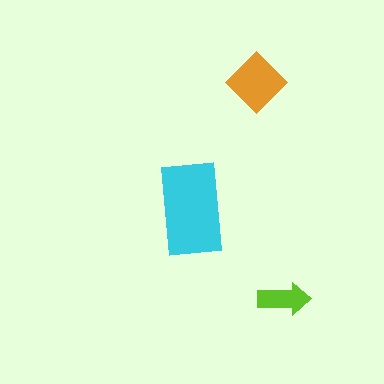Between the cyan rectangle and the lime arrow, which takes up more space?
The cyan rectangle.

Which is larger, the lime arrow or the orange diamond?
The orange diamond.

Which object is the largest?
The cyan rectangle.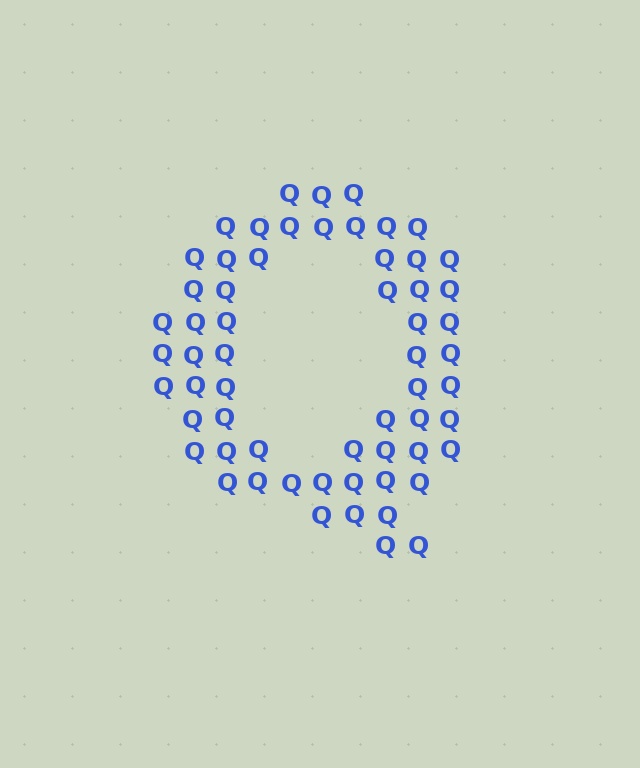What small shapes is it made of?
It is made of small letter Q's.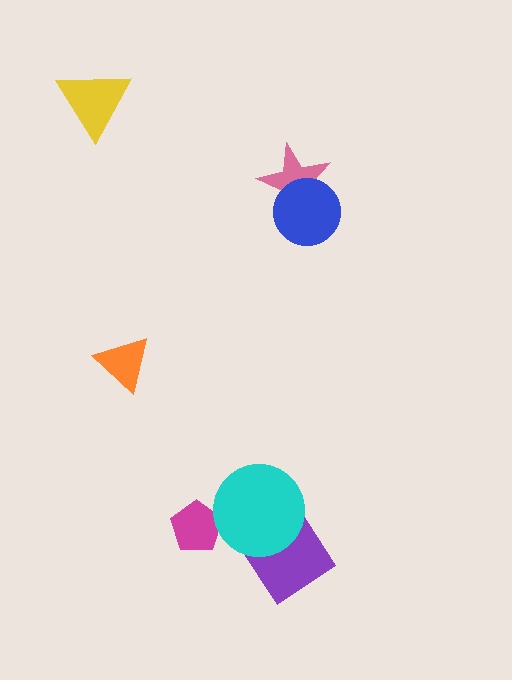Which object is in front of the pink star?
The blue circle is in front of the pink star.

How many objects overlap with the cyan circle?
2 objects overlap with the cyan circle.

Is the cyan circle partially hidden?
No, no other shape covers it.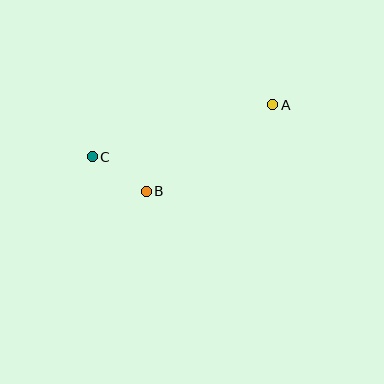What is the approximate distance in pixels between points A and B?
The distance between A and B is approximately 153 pixels.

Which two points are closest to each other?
Points B and C are closest to each other.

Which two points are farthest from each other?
Points A and C are farthest from each other.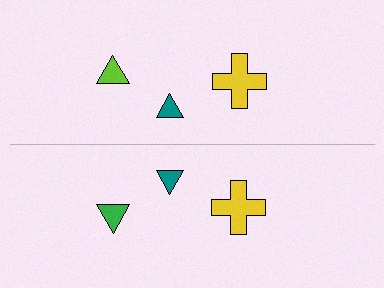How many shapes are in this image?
There are 6 shapes in this image.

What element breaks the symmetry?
The green triangle on the bottom side breaks the symmetry — its mirror counterpart is lime.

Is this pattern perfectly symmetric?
No, the pattern is not perfectly symmetric. The green triangle on the bottom side breaks the symmetry — its mirror counterpart is lime.